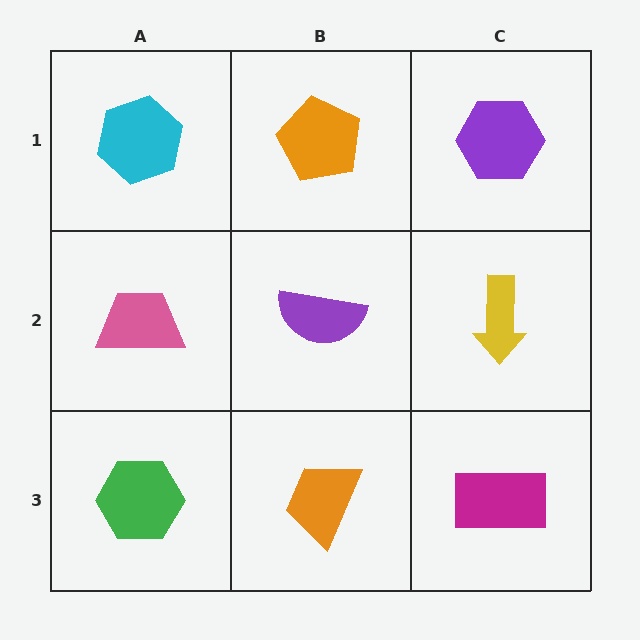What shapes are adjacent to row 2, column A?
A cyan hexagon (row 1, column A), a green hexagon (row 3, column A), a purple semicircle (row 2, column B).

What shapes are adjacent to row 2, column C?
A purple hexagon (row 1, column C), a magenta rectangle (row 3, column C), a purple semicircle (row 2, column B).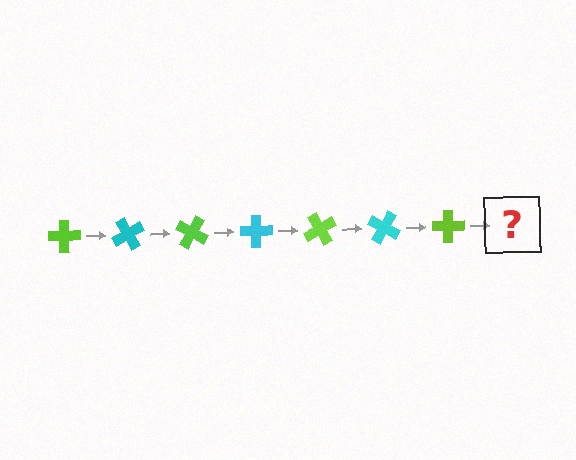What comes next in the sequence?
The next element should be a cyan cross, rotated 420 degrees from the start.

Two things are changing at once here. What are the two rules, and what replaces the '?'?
The two rules are that it rotates 60 degrees each step and the color cycles through lime and cyan. The '?' should be a cyan cross, rotated 420 degrees from the start.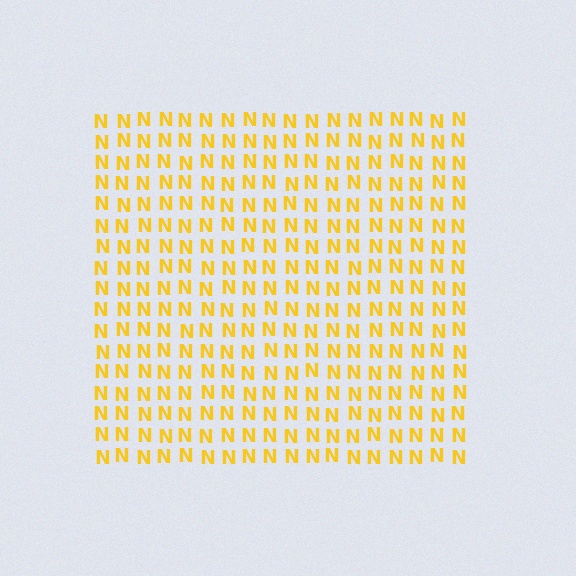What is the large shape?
The large shape is a square.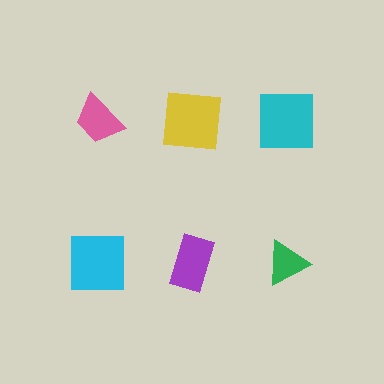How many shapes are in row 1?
3 shapes.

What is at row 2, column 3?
A green triangle.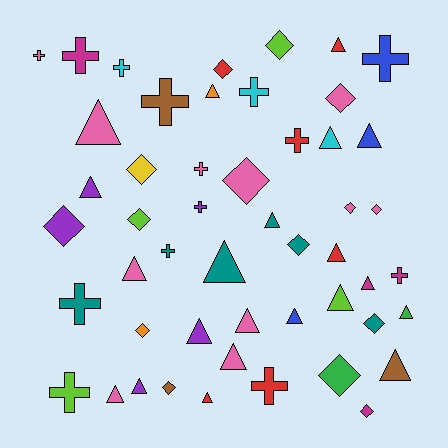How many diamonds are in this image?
There are 15 diamonds.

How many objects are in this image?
There are 50 objects.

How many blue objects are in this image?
There are 3 blue objects.